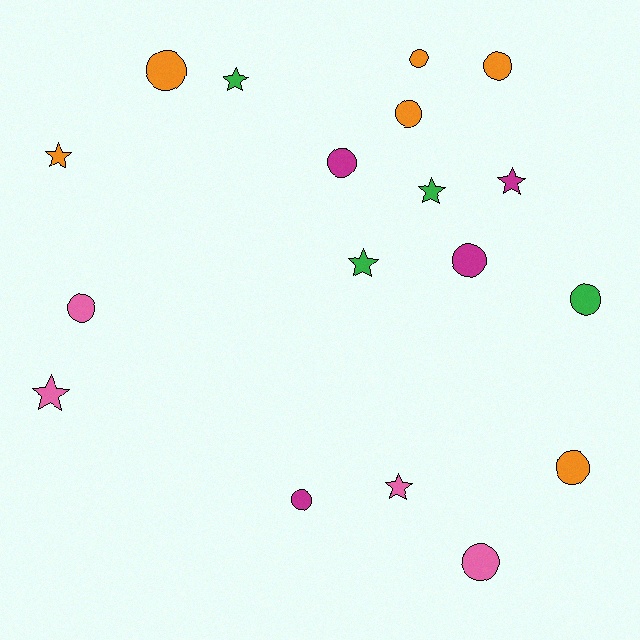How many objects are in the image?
There are 18 objects.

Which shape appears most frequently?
Circle, with 11 objects.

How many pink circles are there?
There are 2 pink circles.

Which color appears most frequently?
Orange, with 6 objects.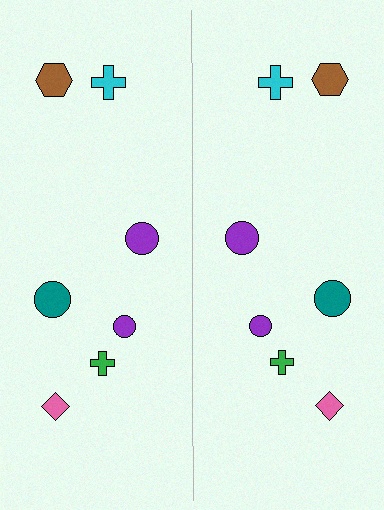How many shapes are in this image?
There are 14 shapes in this image.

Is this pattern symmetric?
Yes, this pattern has bilateral (reflection) symmetry.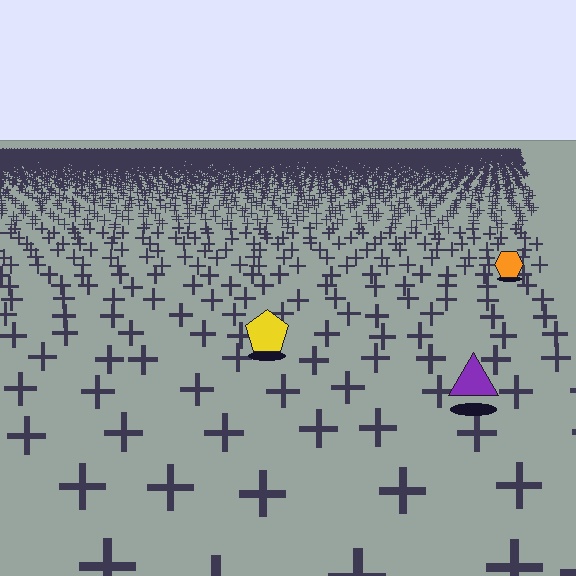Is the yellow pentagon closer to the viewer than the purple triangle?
No. The purple triangle is closer — you can tell from the texture gradient: the ground texture is coarser near it.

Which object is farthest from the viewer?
The orange hexagon is farthest from the viewer. It appears smaller and the ground texture around it is denser.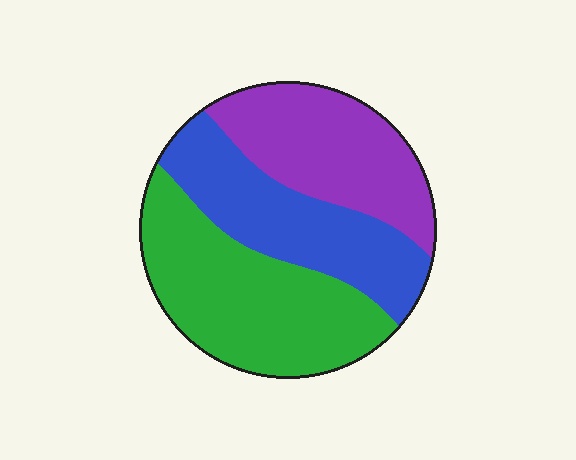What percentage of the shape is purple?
Purple covers 30% of the shape.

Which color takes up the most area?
Green, at roughly 40%.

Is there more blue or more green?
Green.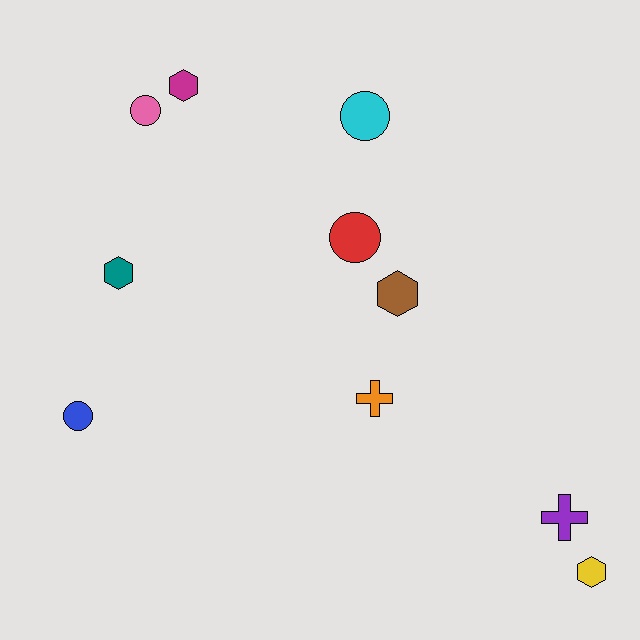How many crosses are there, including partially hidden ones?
There are 2 crosses.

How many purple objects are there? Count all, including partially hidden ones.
There is 1 purple object.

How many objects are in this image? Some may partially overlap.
There are 10 objects.